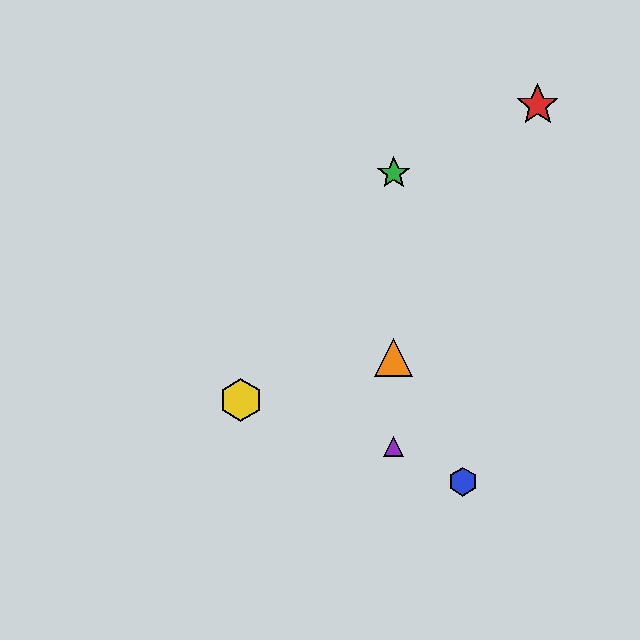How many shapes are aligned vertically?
3 shapes (the green star, the purple triangle, the orange triangle) are aligned vertically.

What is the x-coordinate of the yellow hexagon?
The yellow hexagon is at x≈241.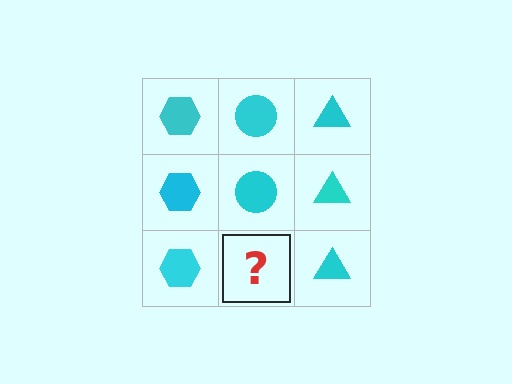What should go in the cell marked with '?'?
The missing cell should contain a cyan circle.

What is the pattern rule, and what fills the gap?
The rule is that each column has a consistent shape. The gap should be filled with a cyan circle.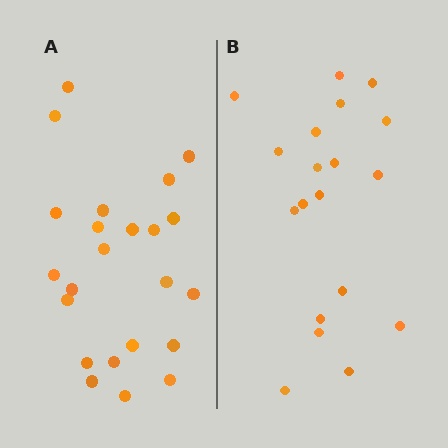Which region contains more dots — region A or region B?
Region A (the left region) has more dots.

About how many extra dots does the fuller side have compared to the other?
Region A has about 4 more dots than region B.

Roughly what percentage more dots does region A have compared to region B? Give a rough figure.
About 20% more.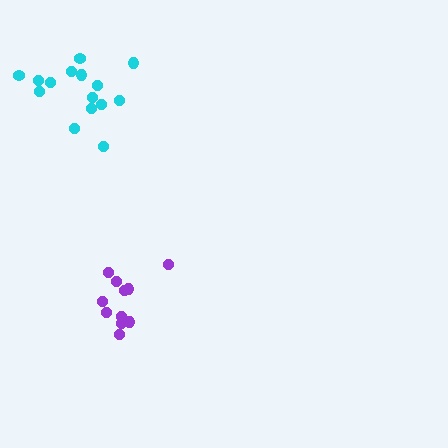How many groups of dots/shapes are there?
There are 2 groups.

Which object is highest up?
The cyan cluster is topmost.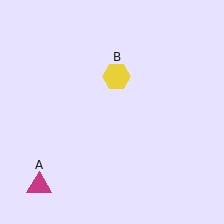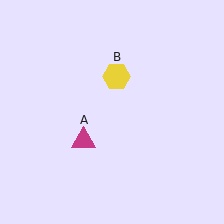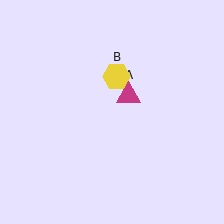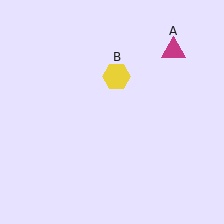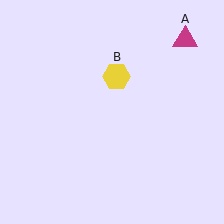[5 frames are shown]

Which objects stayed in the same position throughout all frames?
Yellow hexagon (object B) remained stationary.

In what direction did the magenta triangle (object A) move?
The magenta triangle (object A) moved up and to the right.